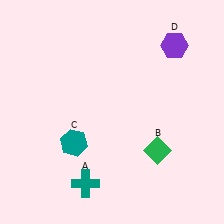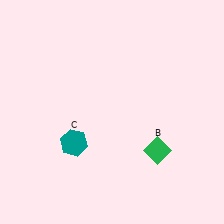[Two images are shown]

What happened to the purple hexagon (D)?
The purple hexagon (D) was removed in Image 2. It was in the top-right area of Image 1.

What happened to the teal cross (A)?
The teal cross (A) was removed in Image 2. It was in the bottom-left area of Image 1.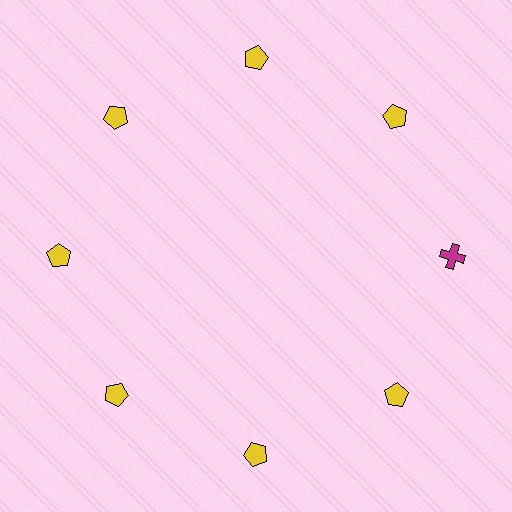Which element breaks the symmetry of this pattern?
The magenta cross at roughly the 3 o'clock position breaks the symmetry. All other shapes are yellow pentagons.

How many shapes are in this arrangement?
There are 8 shapes arranged in a ring pattern.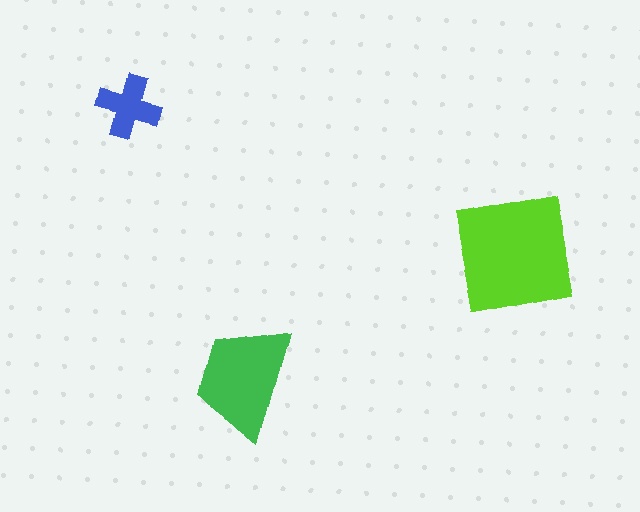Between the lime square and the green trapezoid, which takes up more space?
The lime square.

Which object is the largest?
The lime square.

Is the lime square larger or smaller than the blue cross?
Larger.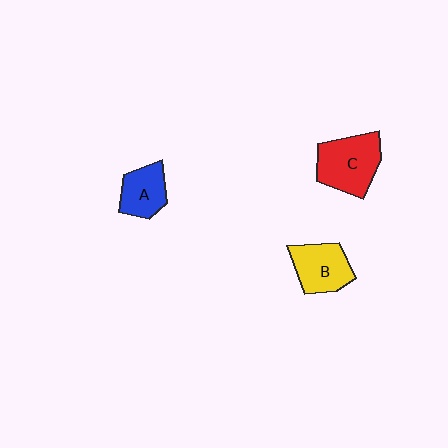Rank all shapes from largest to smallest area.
From largest to smallest: C (red), B (yellow), A (blue).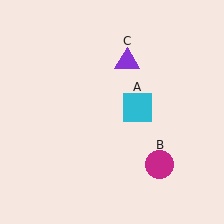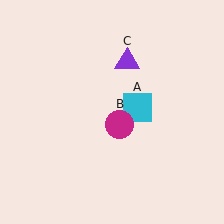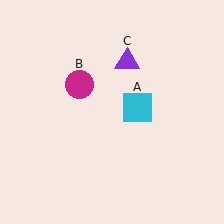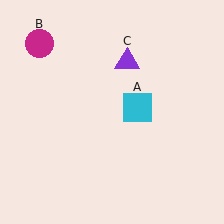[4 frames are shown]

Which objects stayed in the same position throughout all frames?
Cyan square (object A) and purple triangle (object C) remained stationary.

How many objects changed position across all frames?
1 object changed position: magenta circle (object B).